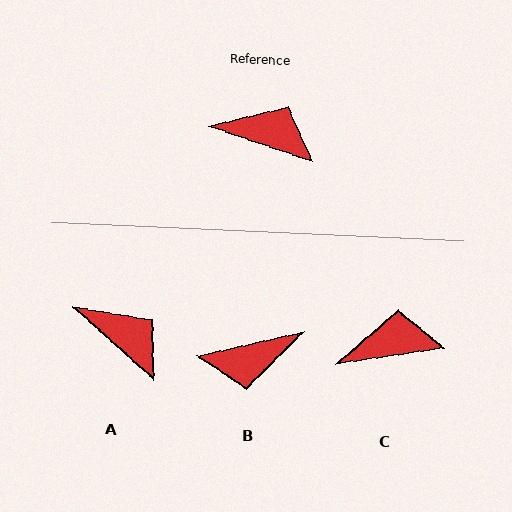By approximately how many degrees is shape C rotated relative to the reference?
Approximately 27 degrees counter-clockwise.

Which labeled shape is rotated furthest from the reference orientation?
B, about 148 degrees away.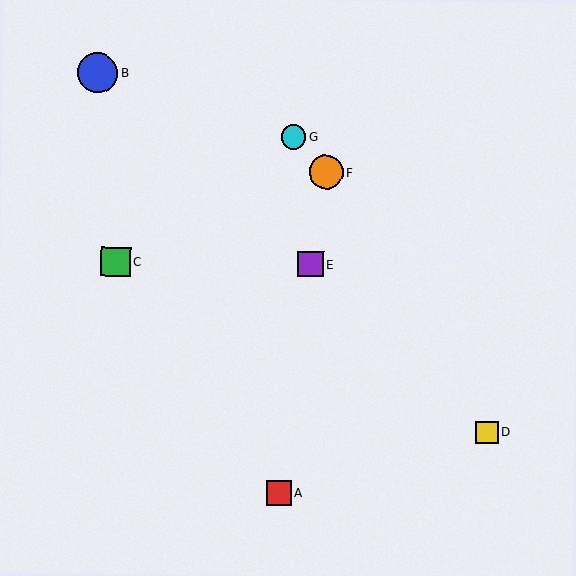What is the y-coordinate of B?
Object B is at y≈73.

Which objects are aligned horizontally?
Objects C, E are aligned horizontally.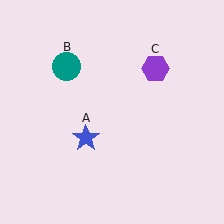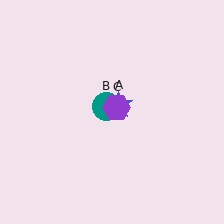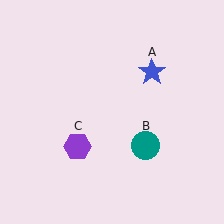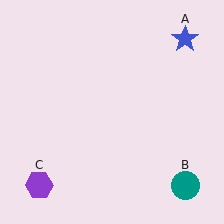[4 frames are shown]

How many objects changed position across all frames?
3 objects changed position: blue star (object A), teal circle (object B), purple hexagon (object C).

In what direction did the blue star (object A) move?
The blue star (object A) moved up and to the right.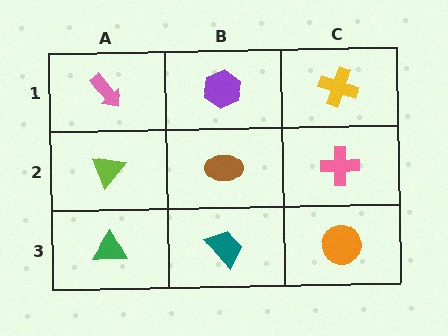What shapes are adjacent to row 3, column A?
A lime triangle (row 2, column A), a teal trapezoid (row 3, column B).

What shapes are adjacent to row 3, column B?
A brown ellipse (row 2, column B), a green triangle (row 3, column A), an orange circle (row 3, column C).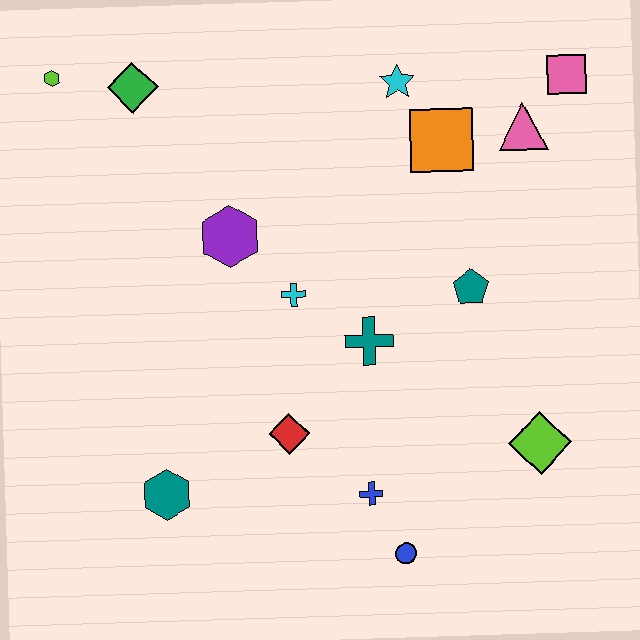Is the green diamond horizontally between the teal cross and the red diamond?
No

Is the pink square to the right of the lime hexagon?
Yes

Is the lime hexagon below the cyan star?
No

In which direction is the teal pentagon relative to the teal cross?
The teal pentagon is to the right of the teal cross.